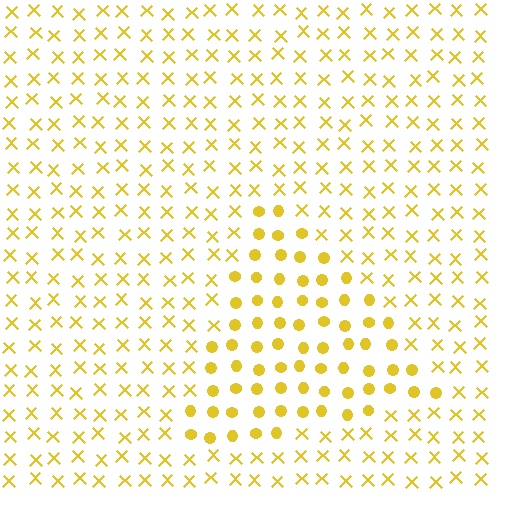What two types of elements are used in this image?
The image uses circles inside the triangle region and X marks outside it.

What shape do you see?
I see a triangle.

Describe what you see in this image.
The image is filled with small yellow elements arranged in a uniform grid. A triangle-shaped region contains circles, while the surrounding area contains X marks. The boundary is defined purely by the change in element shape.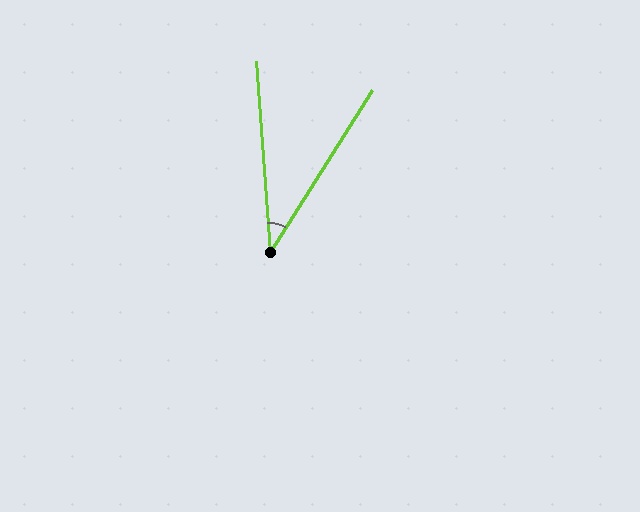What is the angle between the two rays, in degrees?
Approximately 36 degrees.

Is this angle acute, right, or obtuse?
It is acute.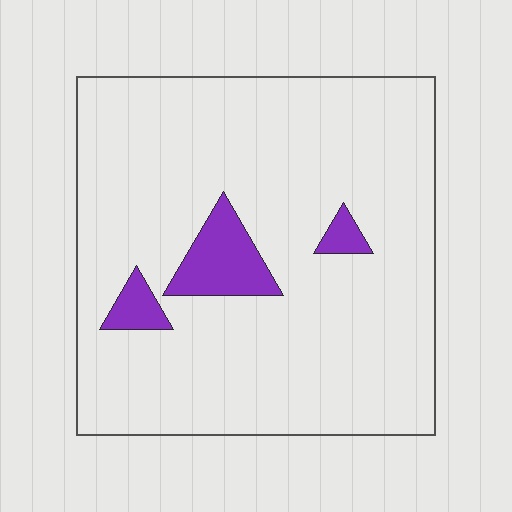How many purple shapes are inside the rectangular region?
3.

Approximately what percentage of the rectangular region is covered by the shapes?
Approximately 10%.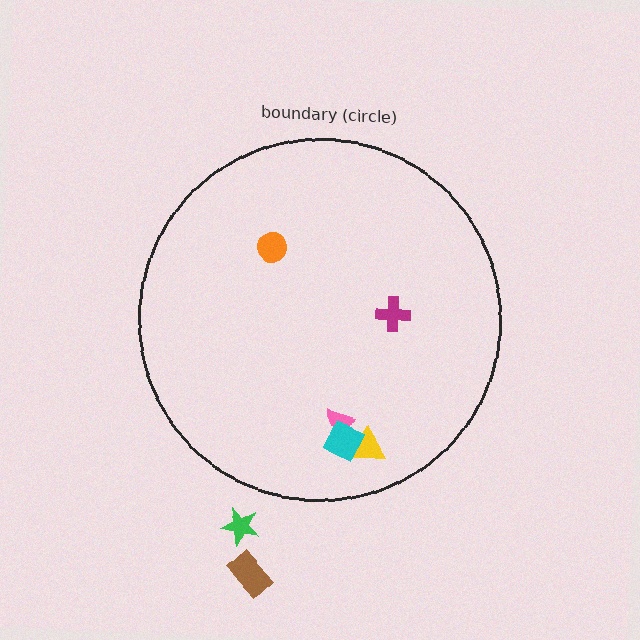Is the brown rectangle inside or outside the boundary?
Outside.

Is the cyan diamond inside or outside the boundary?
Inside.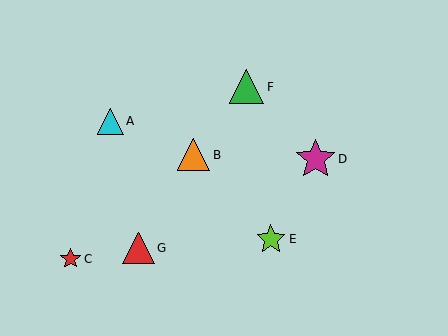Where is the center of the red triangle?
The center of the red triangle is at (138, 248).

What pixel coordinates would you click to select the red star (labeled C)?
Click at (70, 259) to select the red star C.